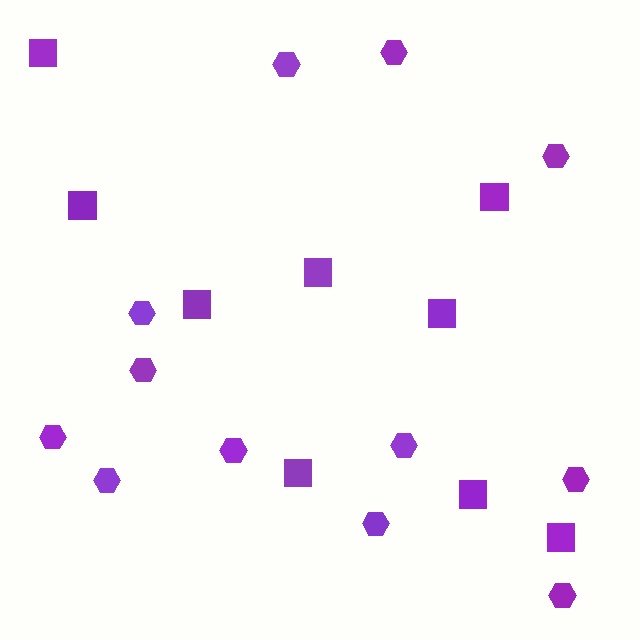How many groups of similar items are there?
There are 2 groups: one group of hexagons (12) and one group of squares (9).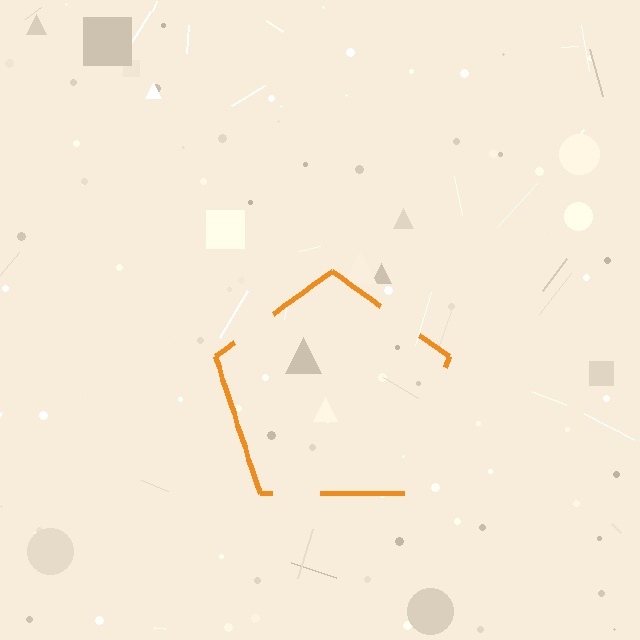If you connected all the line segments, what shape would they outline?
They would outline a pentagon.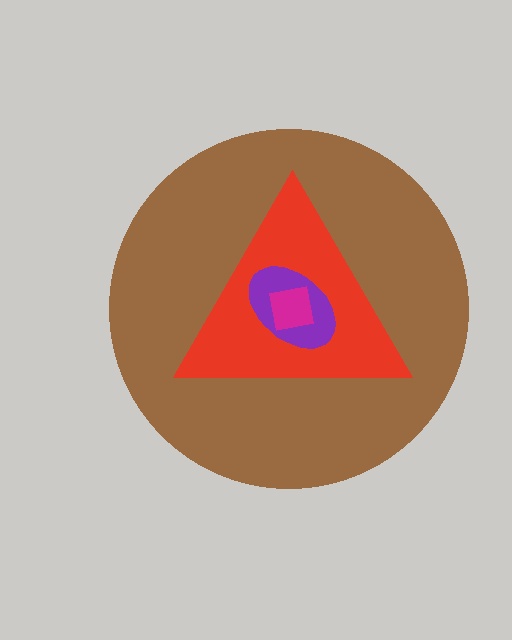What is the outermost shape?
The brown circle.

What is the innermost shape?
The magenta square.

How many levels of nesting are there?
4.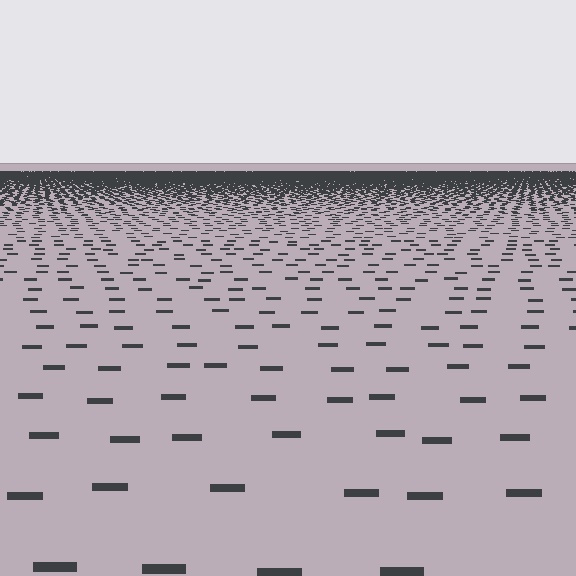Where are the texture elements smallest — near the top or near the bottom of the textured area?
Near the top.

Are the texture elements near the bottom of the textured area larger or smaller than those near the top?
Larger. Near the bottom, elements are closer to the viewer and appear at a bigger on-screen size.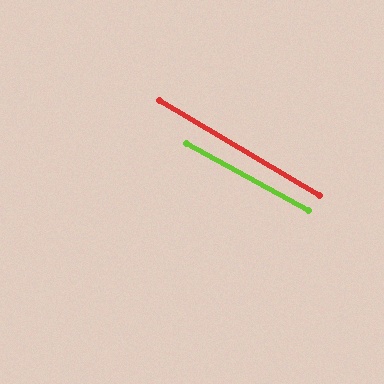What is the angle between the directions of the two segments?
Approximately 2 degrees.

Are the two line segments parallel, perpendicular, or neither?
Parallel — their directions differ by only 1.6°.